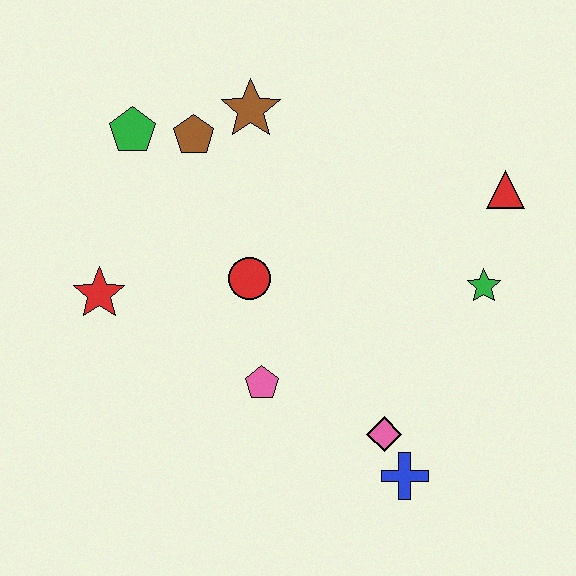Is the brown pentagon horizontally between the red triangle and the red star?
Yes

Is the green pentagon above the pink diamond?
Yes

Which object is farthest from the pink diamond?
The green pentagon is farthest from the pink diamond.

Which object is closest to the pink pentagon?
The red circle is closest to the pink pentagon.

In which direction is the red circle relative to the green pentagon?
The red circle is below the green pentagon.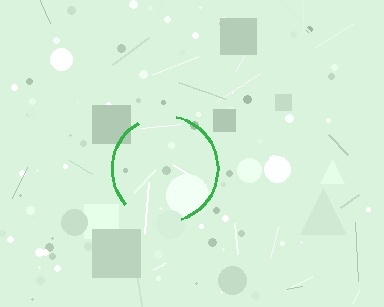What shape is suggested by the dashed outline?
The dashed outline suggests a circle.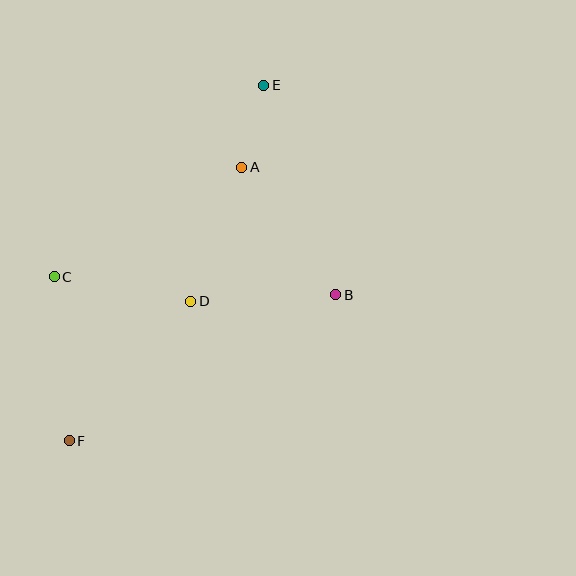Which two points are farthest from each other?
Points E and F are farthest from each other.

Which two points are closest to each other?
Points A and E are closest to each other.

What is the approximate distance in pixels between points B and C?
The distance between B and C is approximately 282 pixels.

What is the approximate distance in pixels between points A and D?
The distance between A and D is approximately 143 pixels.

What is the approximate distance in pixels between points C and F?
The distance between C and F is approximately 164 pixels.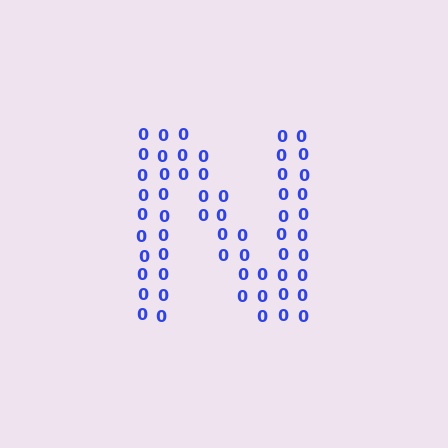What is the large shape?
The large shape is the letter N.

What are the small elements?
The small elements are digit 0's.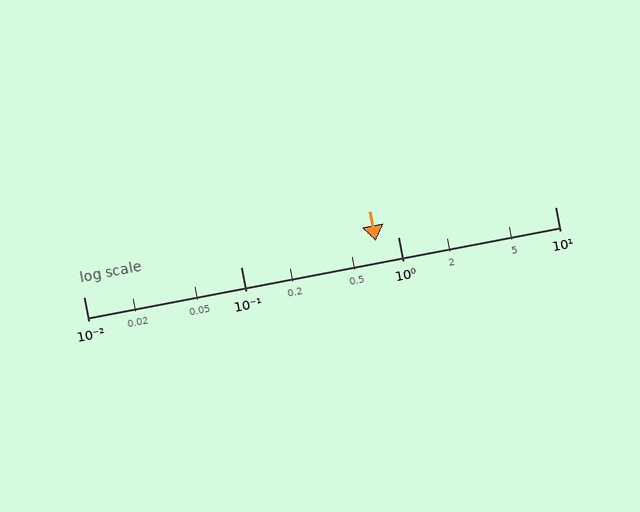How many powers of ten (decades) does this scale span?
The scale spans 3 decades, from 0.01 to 10.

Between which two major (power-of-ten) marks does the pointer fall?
The pointer is between 0.1 and 1.